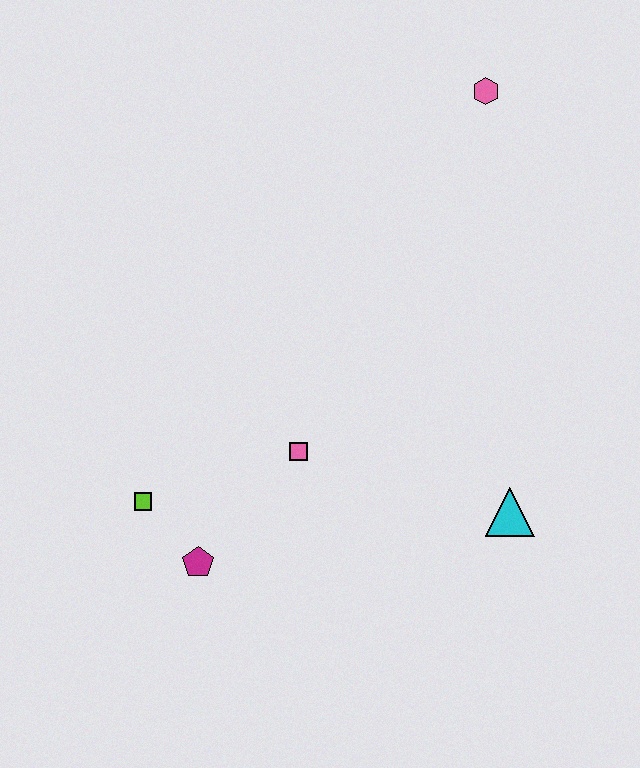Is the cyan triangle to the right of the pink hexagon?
Yes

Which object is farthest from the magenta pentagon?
The pink hexagon is farthest from the magenta pentagon.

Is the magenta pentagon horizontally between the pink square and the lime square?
Yes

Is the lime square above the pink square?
No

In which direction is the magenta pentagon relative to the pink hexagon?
The magenta pentagon is below the pink hexagon.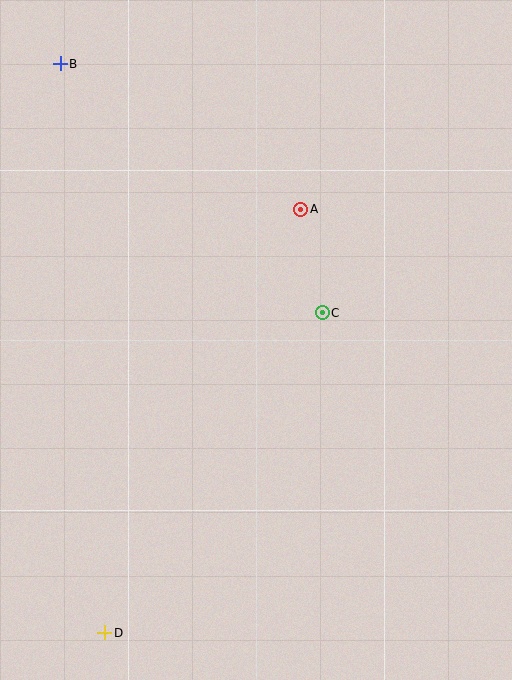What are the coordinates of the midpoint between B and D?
The midpoint between B and D is at (83, 348).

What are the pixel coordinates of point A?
Point A is at (301, 209).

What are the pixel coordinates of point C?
Point C is at (322, 313).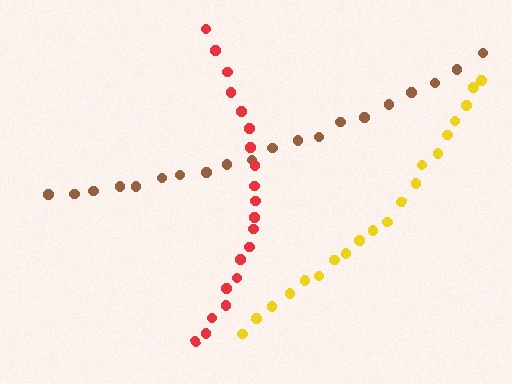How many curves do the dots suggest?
There are 3 distinct paths.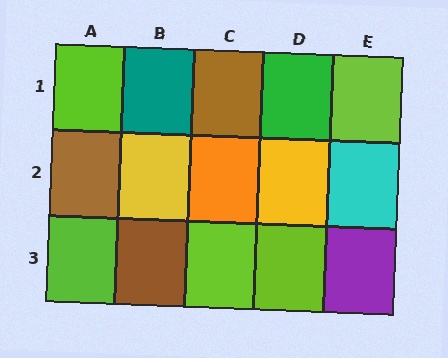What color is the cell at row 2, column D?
Yellow.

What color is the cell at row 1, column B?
Teal.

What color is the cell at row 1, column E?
Lime.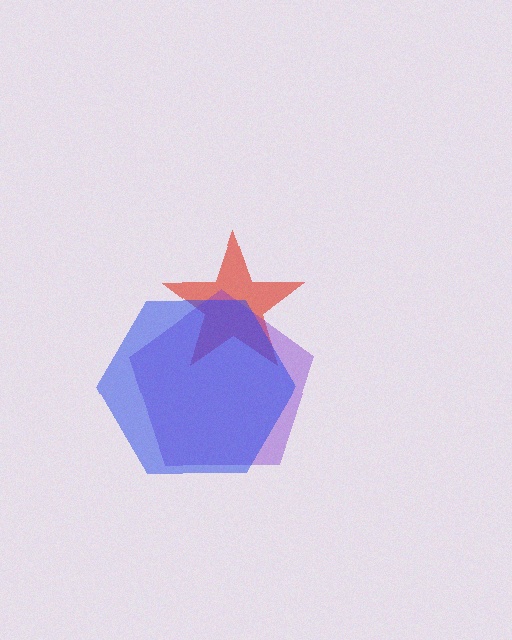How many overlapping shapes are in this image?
There are 3 overlapping shapes in the image.